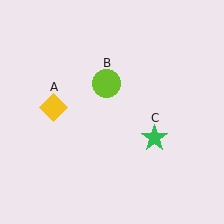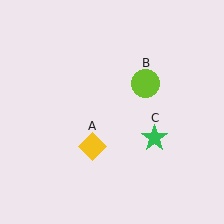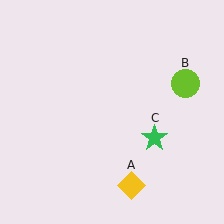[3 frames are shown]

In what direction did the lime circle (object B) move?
The lime circle (object B) moved right.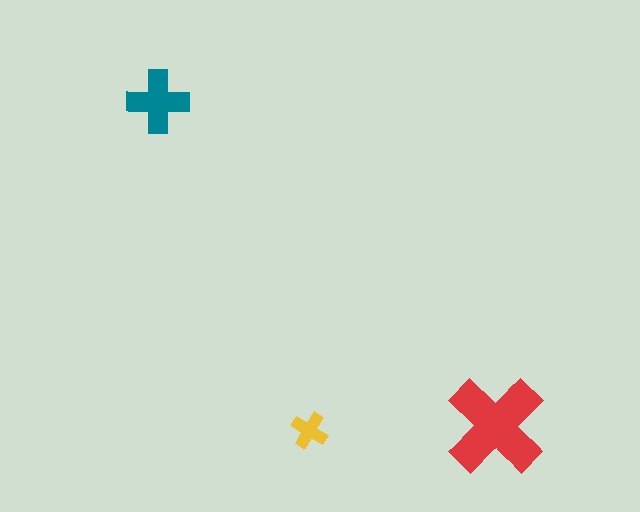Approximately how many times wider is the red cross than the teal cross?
About 1.5 times wider.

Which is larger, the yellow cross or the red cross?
The red one.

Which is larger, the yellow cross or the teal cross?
The teal one.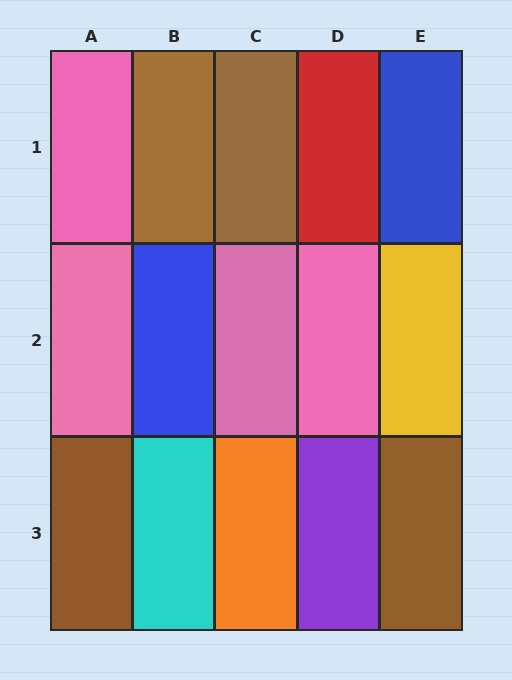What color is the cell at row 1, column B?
Brown.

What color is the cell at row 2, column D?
Pink.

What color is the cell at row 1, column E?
Blue.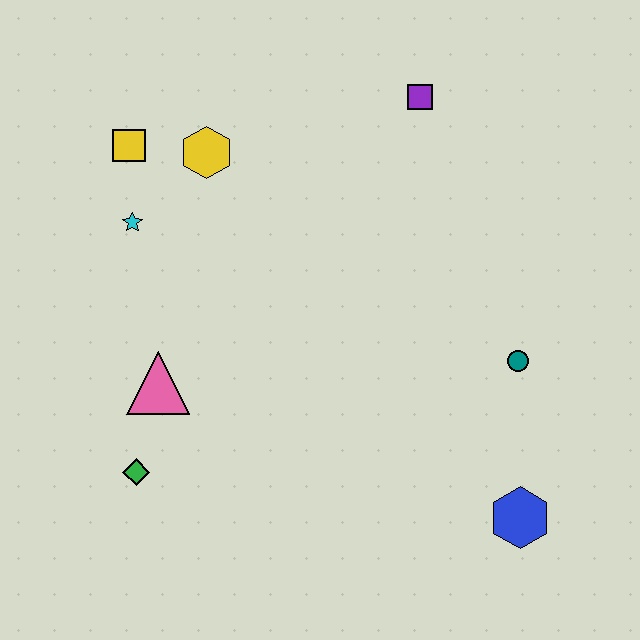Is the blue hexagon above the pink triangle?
No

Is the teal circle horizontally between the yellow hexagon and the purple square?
No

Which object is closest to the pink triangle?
The green diamond is closest to the pink triangle.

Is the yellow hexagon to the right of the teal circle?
No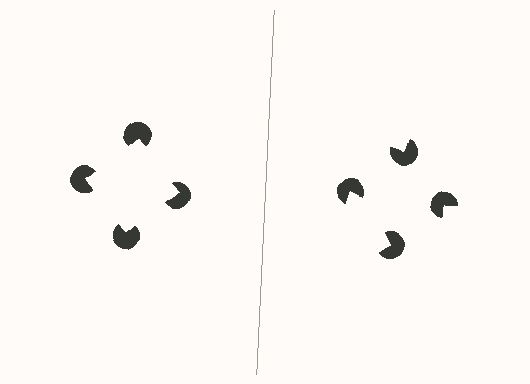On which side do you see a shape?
An illusory square appears on the left side. On the right side the wedge cuts are rotated, so no coherent shape forms.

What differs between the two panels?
The pac-man discs are positioned identically on both sides; only the wedge orientations differ. On the left they align to a square; on the right they are misaligned.